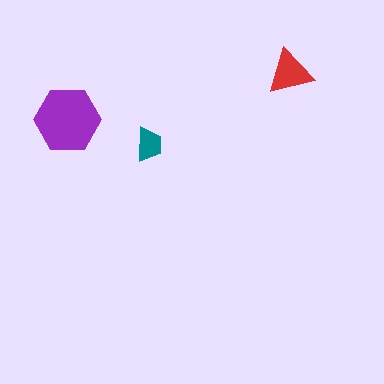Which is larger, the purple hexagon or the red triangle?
The purple hexagon.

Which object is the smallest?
The teal trapezoid.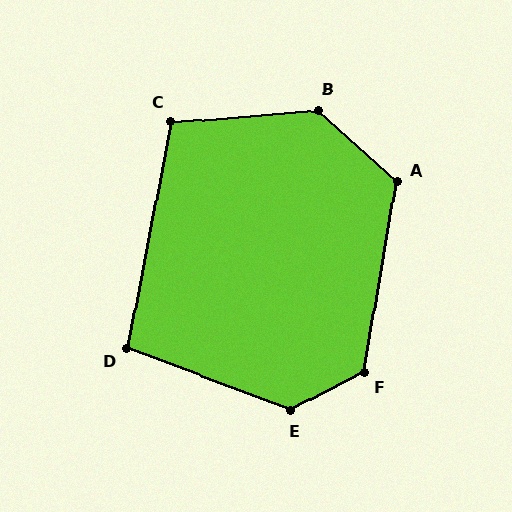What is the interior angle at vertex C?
Approximately 105 degrees (obtuse).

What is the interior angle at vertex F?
Approximately 127 degrees (obtuse).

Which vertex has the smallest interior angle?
D, at approximately 100 degrees.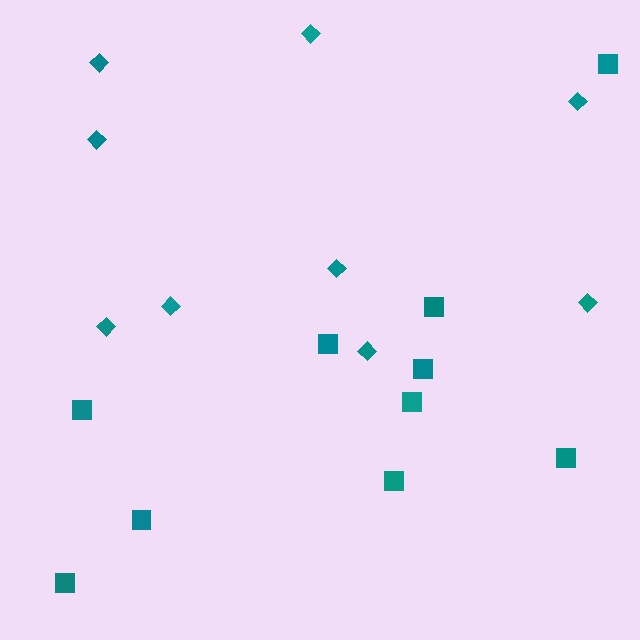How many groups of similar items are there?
There are 2 groups: one group of diamonds (9) and one group of squares (10).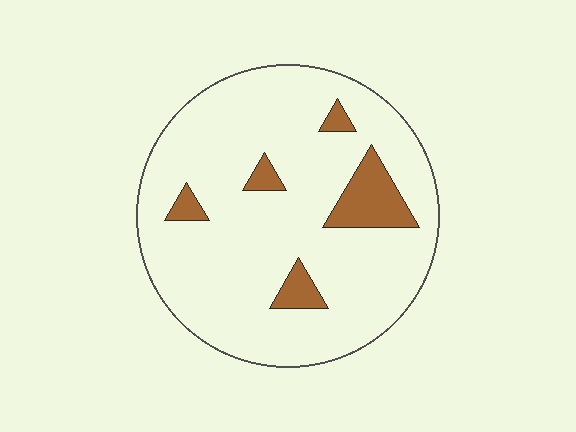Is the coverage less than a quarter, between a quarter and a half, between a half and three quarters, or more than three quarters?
Less than a quarter.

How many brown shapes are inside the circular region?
5.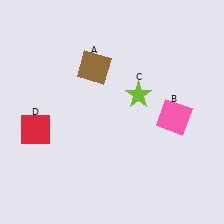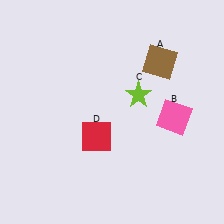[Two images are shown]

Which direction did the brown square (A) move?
The brown square (A) moved right.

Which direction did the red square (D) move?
The red square (D) moved right.